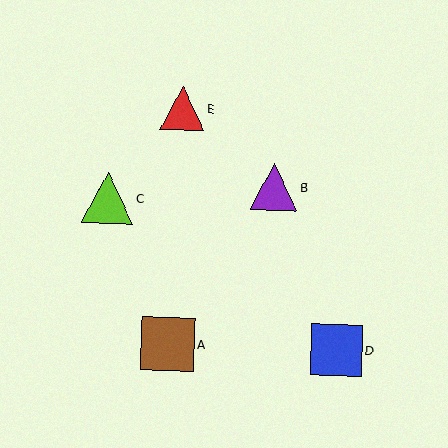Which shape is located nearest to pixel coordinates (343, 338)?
The blue square (labeled D) at (336, 350) is nearest to that location.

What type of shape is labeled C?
Shape C is a lime triangle.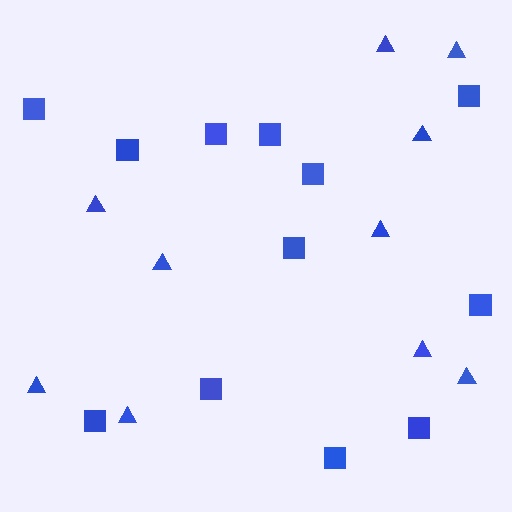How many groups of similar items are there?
There are 2 groups: one group of squares (12) and one group of triangles (10).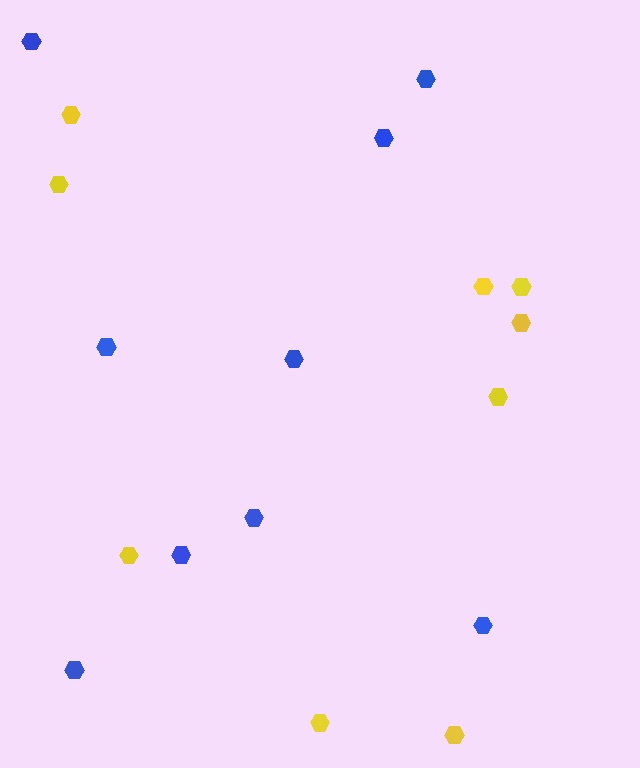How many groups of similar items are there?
There are 2 groups: one group of yellow hexagons (9) and one group of blue hexagons (9).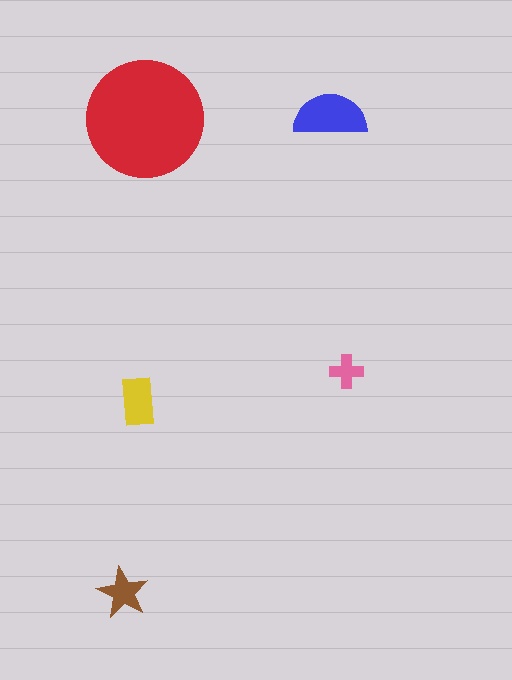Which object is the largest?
The red circle.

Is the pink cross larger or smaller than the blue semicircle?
Smaller.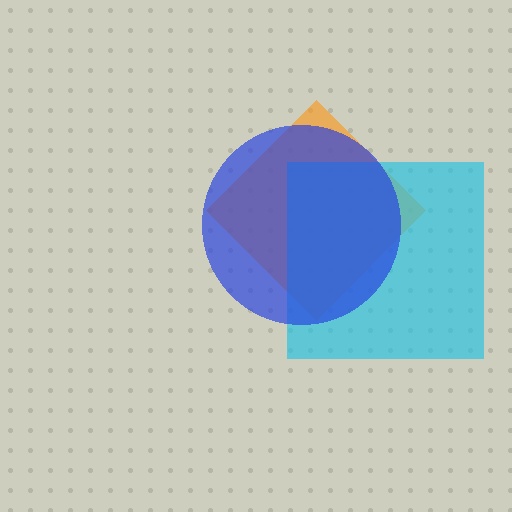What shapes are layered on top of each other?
The layered shapes are: an orange diamond, a cyan square, a blue circle.